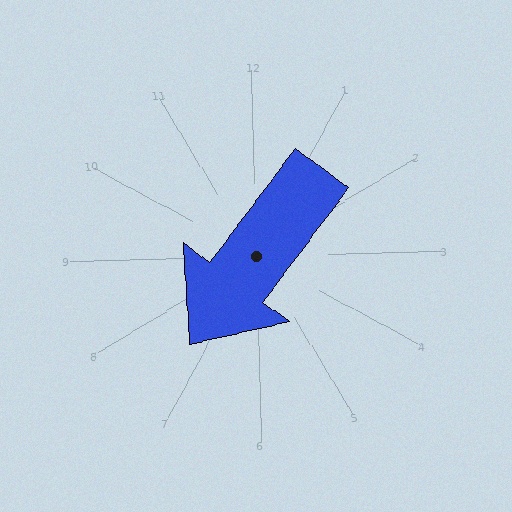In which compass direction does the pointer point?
Southwest.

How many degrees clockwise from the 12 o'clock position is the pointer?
Approximately 218 degrees.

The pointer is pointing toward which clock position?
Roughly 7 o'clock.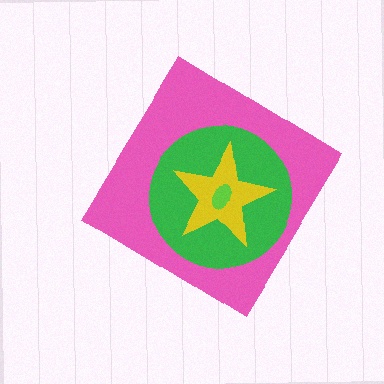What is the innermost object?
The lime ellipse.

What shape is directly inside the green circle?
The yellow star.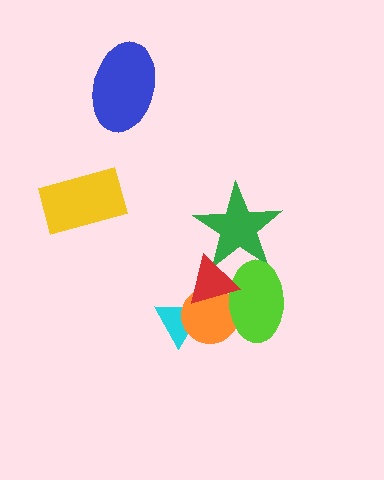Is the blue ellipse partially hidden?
No, no other shape covers it.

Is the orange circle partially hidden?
Yes, it is partially covered by another shape.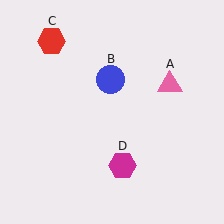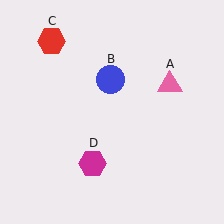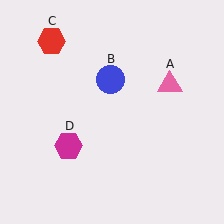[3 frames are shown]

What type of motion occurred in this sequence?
The magenta hexagon (object D) rotated clockwise around the center of the scene.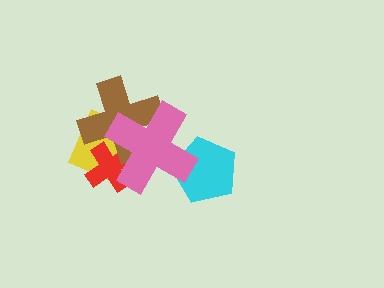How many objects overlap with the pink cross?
4 objects overlap with the pink cross.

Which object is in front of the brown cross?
The pink cross is in front of the brown cross.